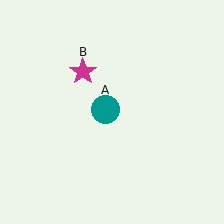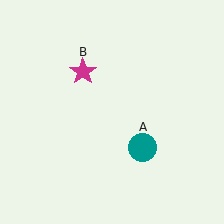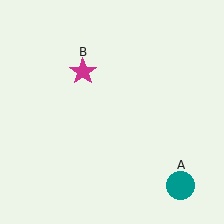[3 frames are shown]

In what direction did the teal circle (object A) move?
The teal circle (object A) moved down and to the right.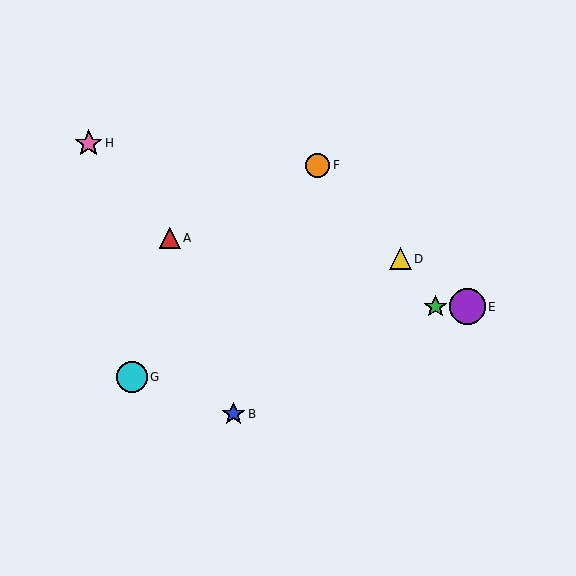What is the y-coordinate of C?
Object C is at y≈307.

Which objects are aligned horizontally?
Objects C, E are aligned horizontally.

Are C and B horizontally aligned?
No, C is at y≈307 and B is at y≈414.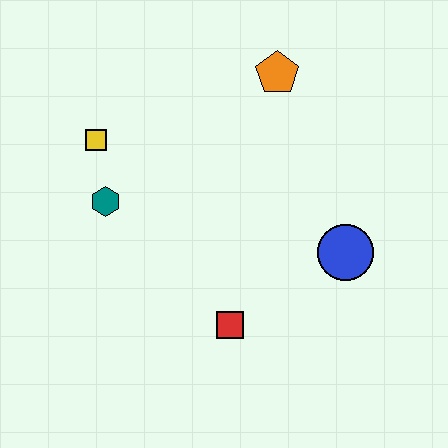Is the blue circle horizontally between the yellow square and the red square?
No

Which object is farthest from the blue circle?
The yellow square is farthest from the blue circle.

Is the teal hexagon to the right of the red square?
No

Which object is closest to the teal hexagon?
The yellow square is closest to the teal hexagon.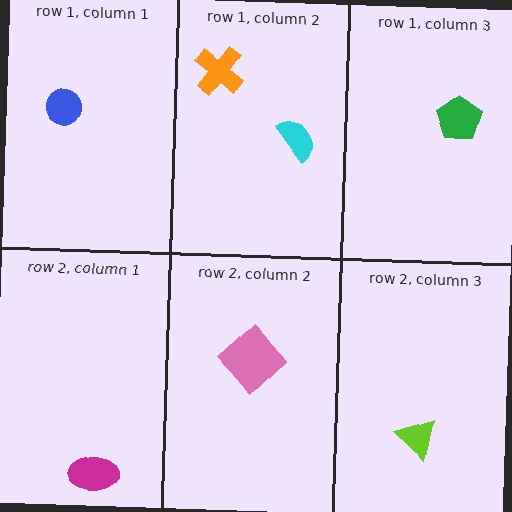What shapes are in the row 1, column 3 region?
The green pentagon.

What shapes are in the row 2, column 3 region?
The lime triangle.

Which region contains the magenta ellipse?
The row 2, column 1 region.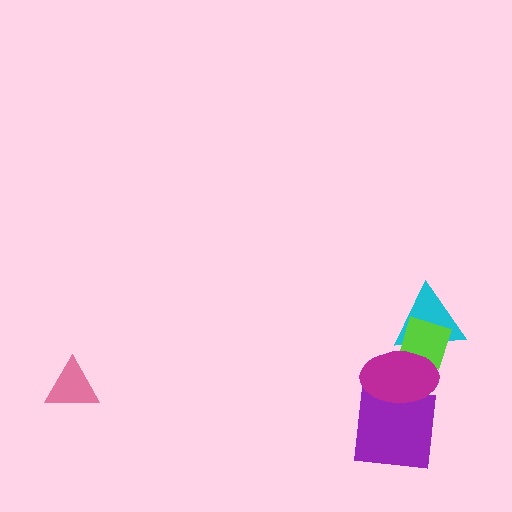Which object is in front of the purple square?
The magenta ellipse is in front of the purple square.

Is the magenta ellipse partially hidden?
No, no other shape covers it.